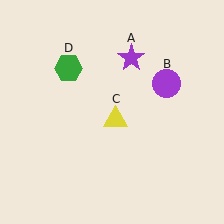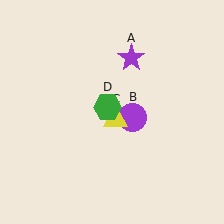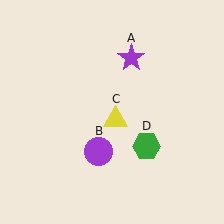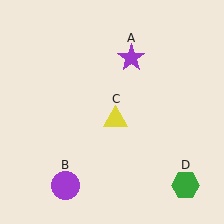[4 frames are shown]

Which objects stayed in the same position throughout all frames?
Purple star (object A) and yellow triangle (object C) remained stationary.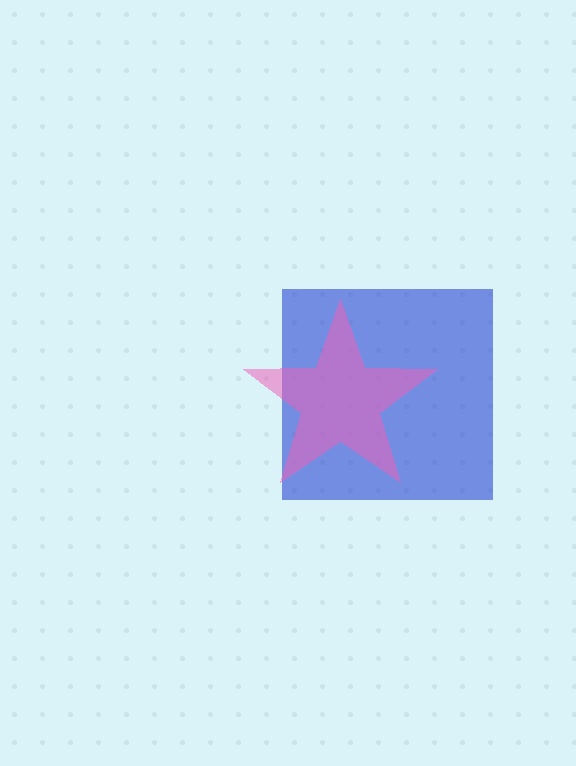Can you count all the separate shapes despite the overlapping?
Yes, there are 2 separate shapes.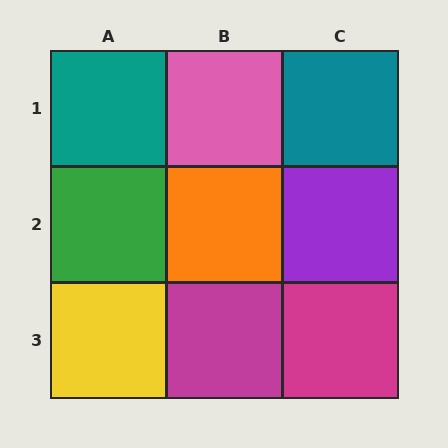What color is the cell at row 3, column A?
Yellow.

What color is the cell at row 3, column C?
Magenta.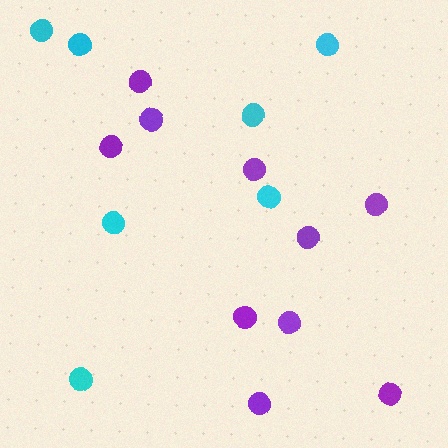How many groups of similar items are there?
There are 2 groups: one group of cyan circles (7) and one group of purple circles (10).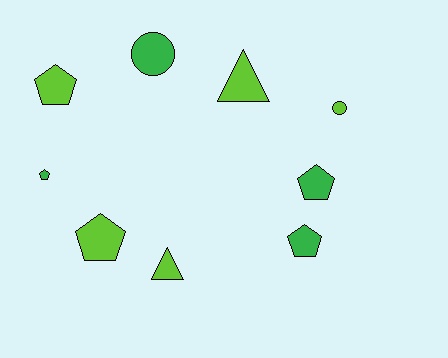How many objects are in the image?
There are 9 objects.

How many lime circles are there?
There is 1 lime circle.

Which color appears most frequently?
Lime, with 5 objects.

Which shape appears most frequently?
Pentagon, with 5 objects.